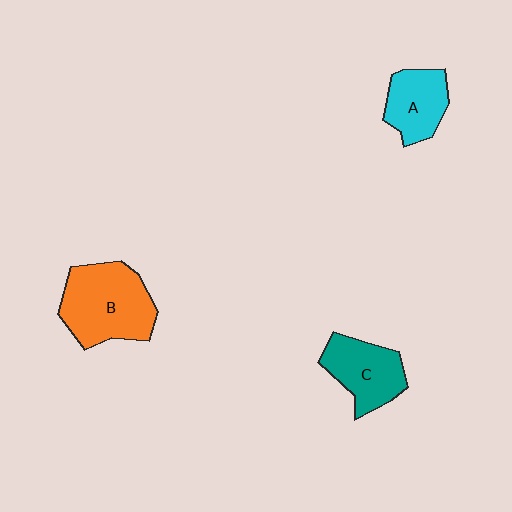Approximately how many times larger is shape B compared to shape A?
Approximately 1.7 times.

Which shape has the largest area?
Shape B (orange).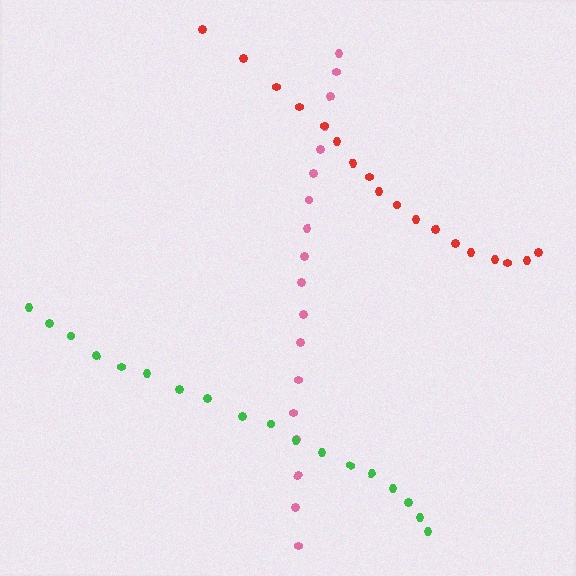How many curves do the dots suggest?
There are 3 distinct paths.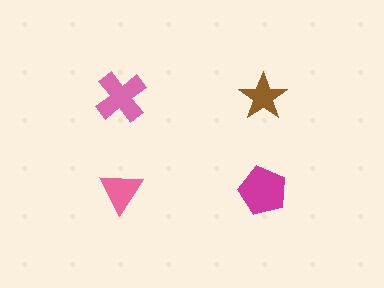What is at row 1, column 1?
A pink cross.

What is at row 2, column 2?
A magenta pentagon.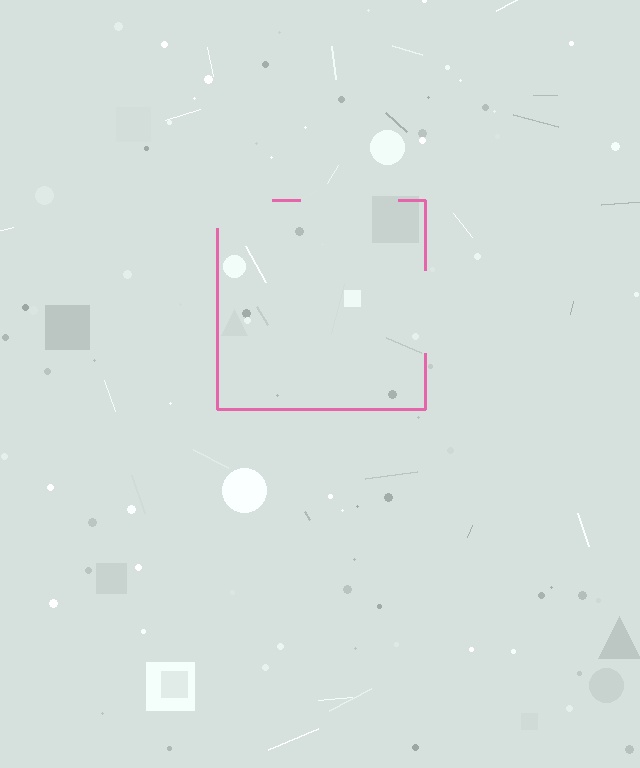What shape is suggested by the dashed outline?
The dashed outline suggests a square.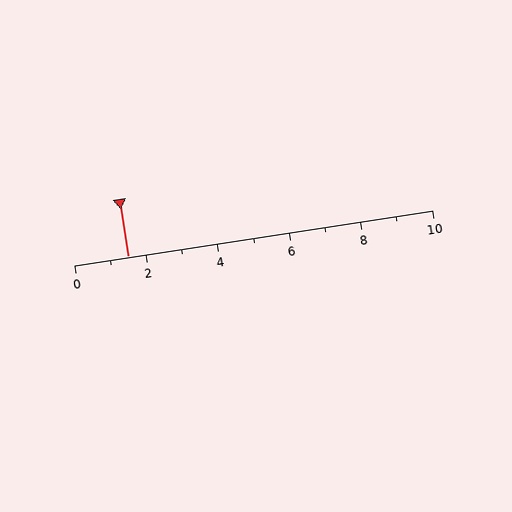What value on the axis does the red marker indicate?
The marker indicates approximately 1.5.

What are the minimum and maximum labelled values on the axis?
The axis runs from 0 to 10.